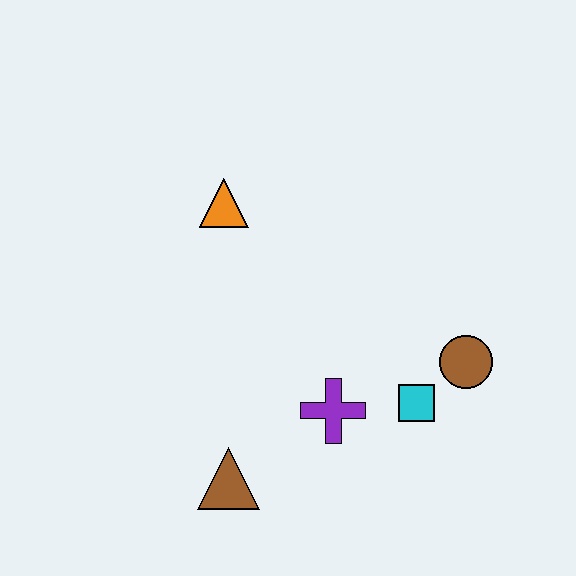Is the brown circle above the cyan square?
Yes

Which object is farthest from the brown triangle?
The orange triangle is farthest from the brown triangle.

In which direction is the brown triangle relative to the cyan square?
The brown triangle is to the left of the cyan square.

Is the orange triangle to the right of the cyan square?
No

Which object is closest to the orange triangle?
The purple cross is closest to the orange triangle.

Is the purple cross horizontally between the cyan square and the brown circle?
No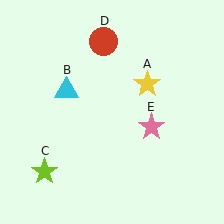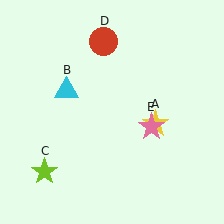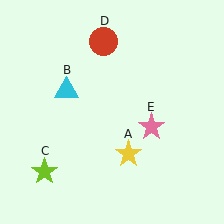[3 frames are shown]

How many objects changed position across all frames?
1 object changed position: yellow star (object A).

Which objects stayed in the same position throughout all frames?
Cyan triangle (object B) and lime star (object C) and red circle (object D) and pink star (object E) remained stationary.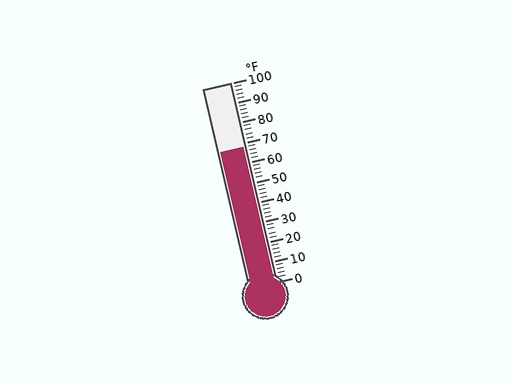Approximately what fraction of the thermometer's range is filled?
The thermometer is filled to approximately 70% of its range.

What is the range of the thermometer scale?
The thermometer scale ranges from 0°F to 100°F.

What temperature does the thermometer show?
The thermometer shows approximately 68°F.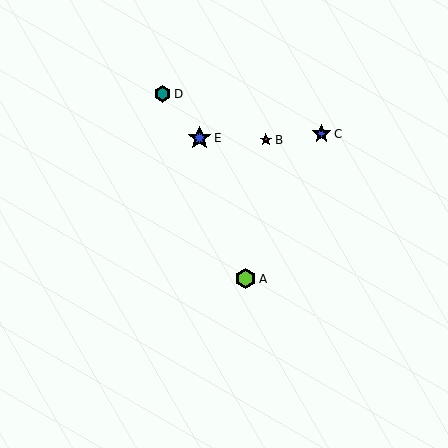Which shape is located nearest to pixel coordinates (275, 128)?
The magenta star (labeled B) at (266, 140) is nearest to that location.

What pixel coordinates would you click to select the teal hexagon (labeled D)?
Click at (163, 94) to select the teal hexagon D.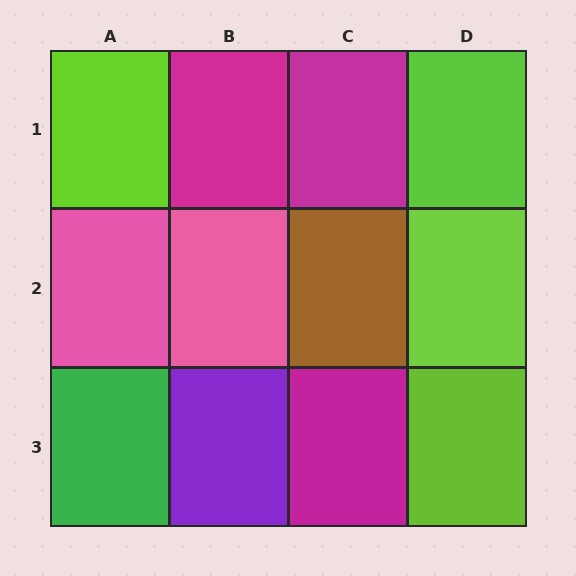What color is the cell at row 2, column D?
Lime.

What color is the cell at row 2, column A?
Pink.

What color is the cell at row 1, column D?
Lime.